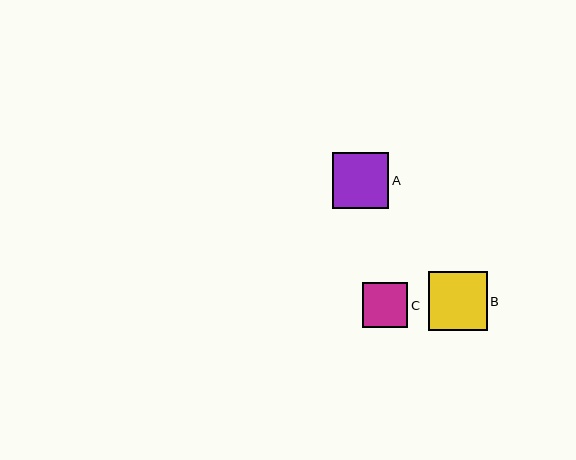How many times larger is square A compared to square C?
Square A is approximately 1.2 times the size of square C.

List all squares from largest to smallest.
From largest to smallest: B, A, C.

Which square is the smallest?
Square C is the smallest with a size of approximately 46 pixels.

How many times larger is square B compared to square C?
Square B is approximately 1.3 times the size of square C.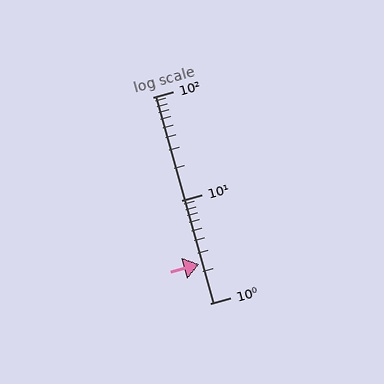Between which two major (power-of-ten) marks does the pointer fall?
The pointer is between 1 and 10.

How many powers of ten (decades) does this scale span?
The scale spans 2 decades, from 1 to 100.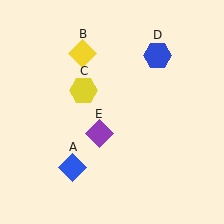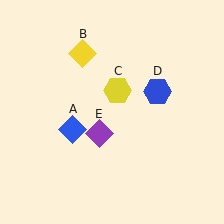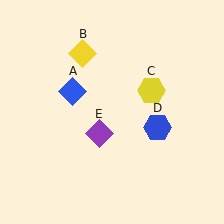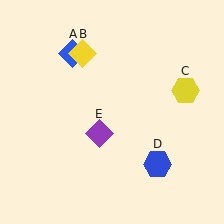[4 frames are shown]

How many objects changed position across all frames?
3 objects changed position: blue diamond (object A), yellow hexagon (object C), blue hexagon (object D).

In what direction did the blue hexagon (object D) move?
The blue hexagon (object D) moved down.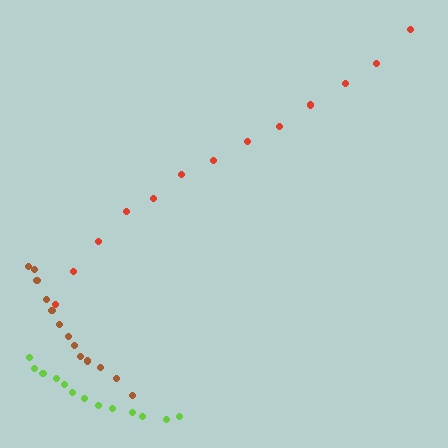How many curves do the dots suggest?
There are 3 distinct paths.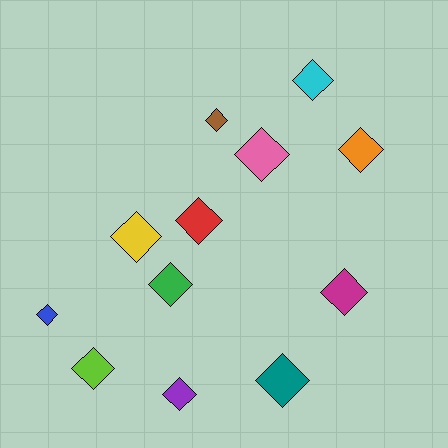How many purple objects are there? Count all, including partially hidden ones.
There is 1 purple object.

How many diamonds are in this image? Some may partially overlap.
There are 12 diamonds.